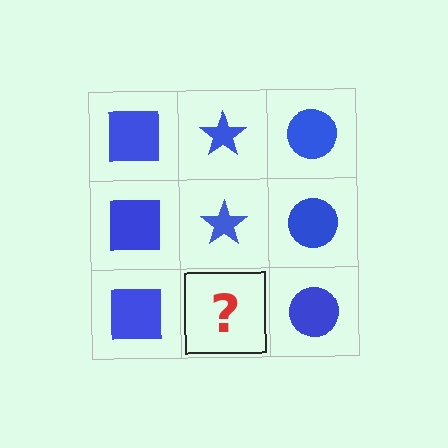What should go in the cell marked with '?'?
The missing cell should contain a blue star.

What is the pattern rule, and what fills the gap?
The rule is that each column has a consistent shape. The gap should be filled with a blue star.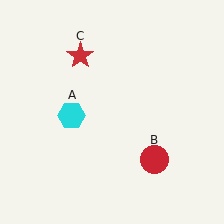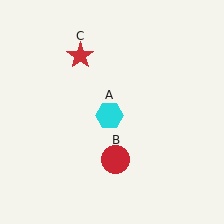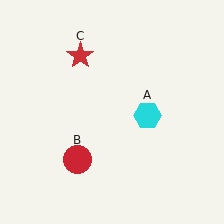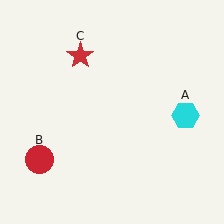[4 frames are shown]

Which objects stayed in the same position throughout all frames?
Red star (object C) remained stationary.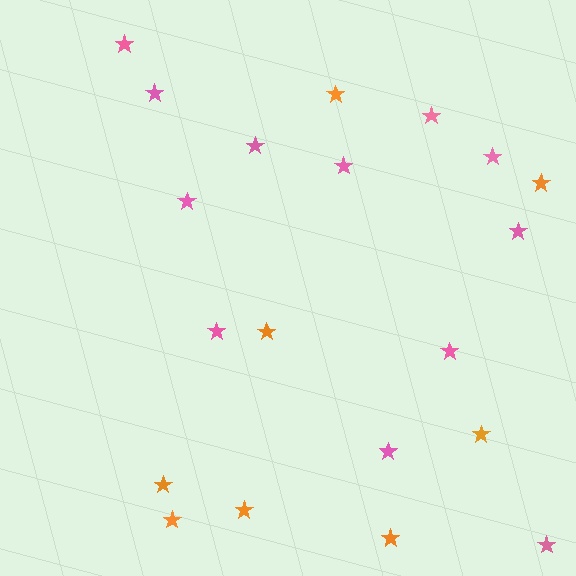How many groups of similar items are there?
There are 2 groups: one group of pink stars (12) and one group of orange stars (8).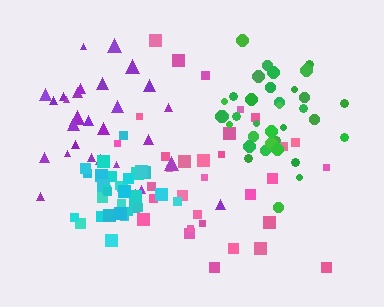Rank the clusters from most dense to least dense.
cyan, green, purple, pink.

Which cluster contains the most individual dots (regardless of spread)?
Green (35).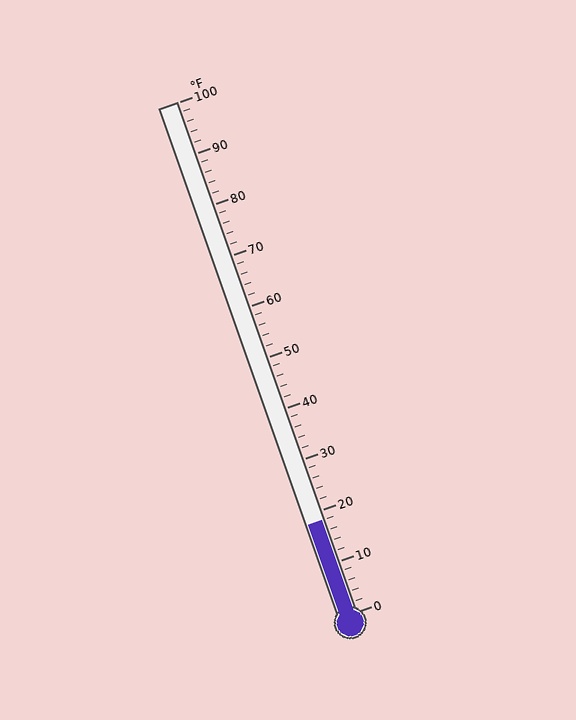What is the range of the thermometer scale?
The thermometer scale ranges from 0°F to 100°F.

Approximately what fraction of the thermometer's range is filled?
The thermometer is filled to approximately 20% of its range.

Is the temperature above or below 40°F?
The temperature is below 40°F.